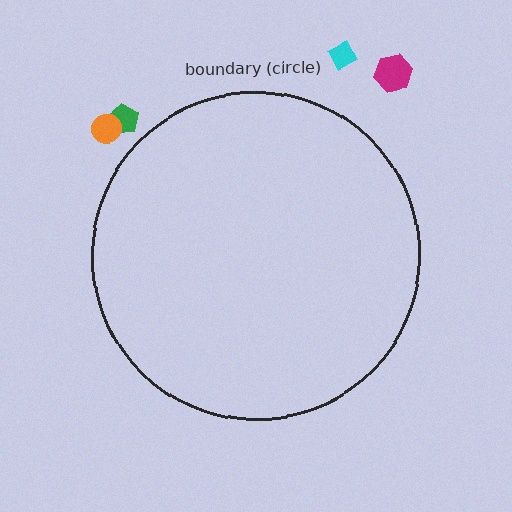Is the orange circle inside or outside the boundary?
Outside.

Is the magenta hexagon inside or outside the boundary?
Outside.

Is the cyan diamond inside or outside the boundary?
Outside.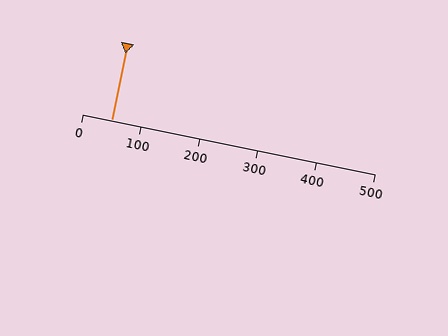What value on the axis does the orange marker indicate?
The marker indicates approximately 50.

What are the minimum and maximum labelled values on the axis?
The axis runs from 0 to 500.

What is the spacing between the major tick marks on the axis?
The major ticks are spaced 100 apart.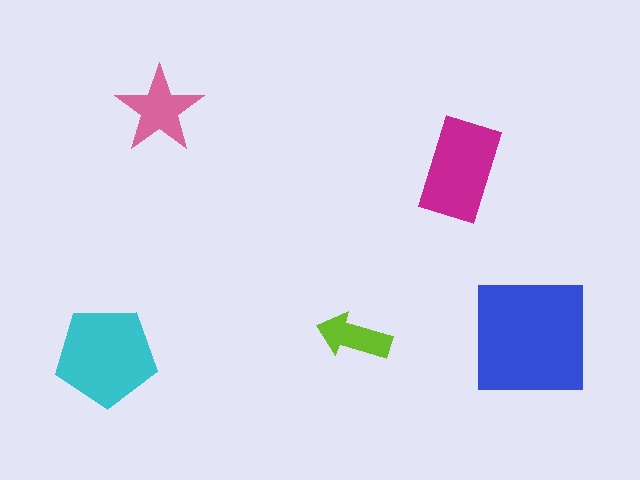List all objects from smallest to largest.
The lime arrow, the pink star, the magenta rectangle, the cyan pentagon, the blue square.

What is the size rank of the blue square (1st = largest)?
1st.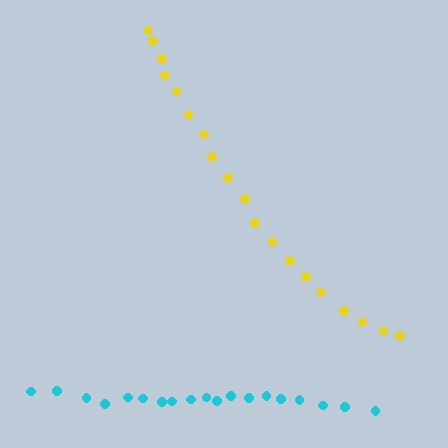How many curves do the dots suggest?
There are 2 distinct paths.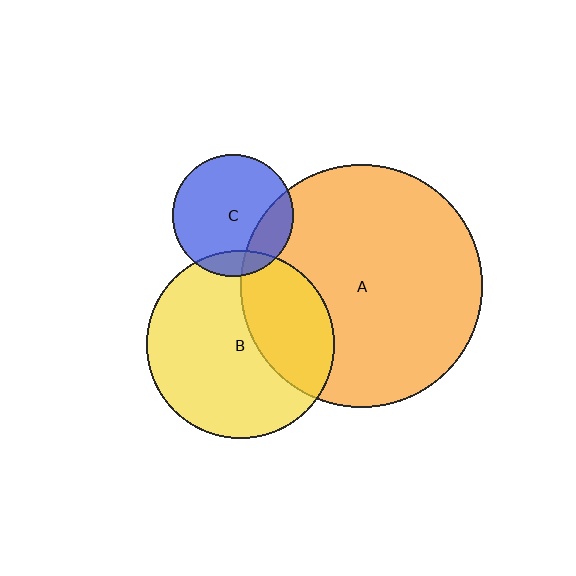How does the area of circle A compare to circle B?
Approximately 1.7 times.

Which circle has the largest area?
Circle A (orange).